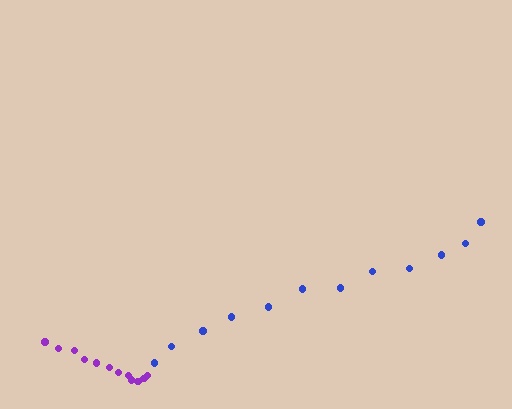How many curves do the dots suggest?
There are 2 distinct paths.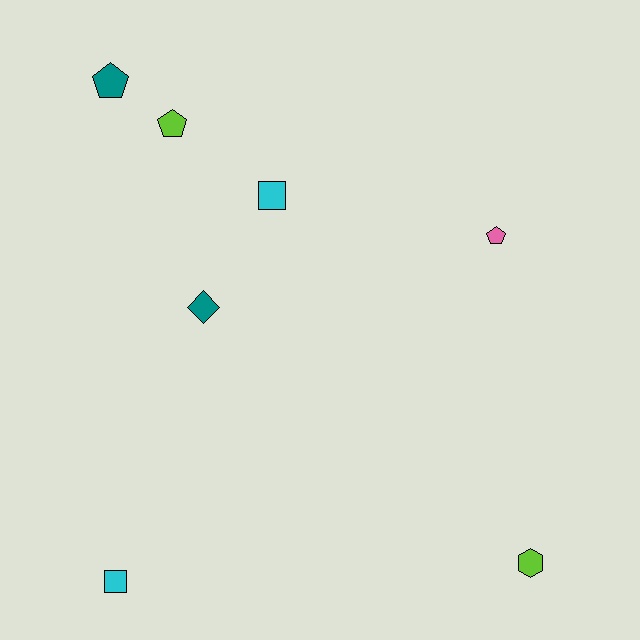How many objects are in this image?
There are 7 objects.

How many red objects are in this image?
There are no red objects.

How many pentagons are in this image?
There are 3 pentagons.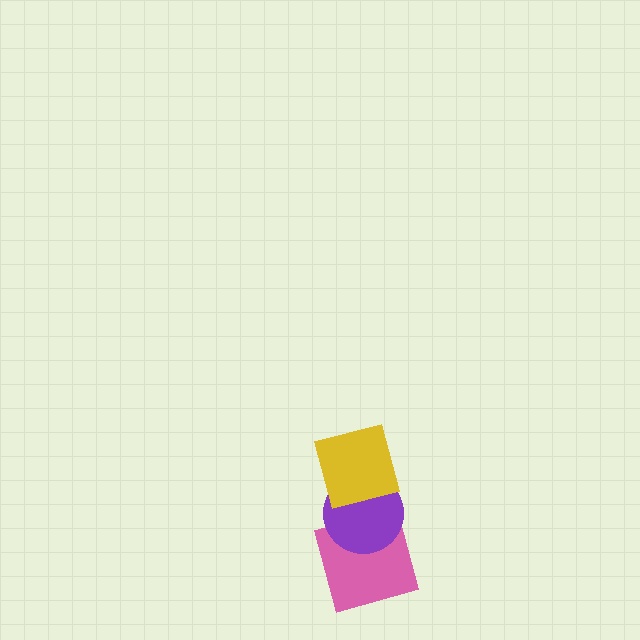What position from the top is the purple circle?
The purple circle is 2nd from the top.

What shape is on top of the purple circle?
The yellow square is on top of the purple circle.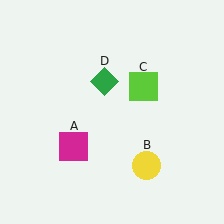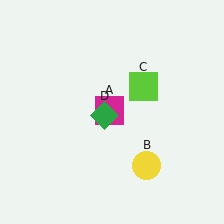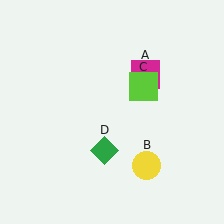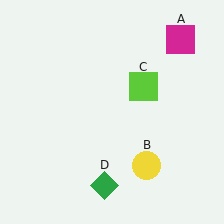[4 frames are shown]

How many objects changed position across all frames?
2 objects changed position: magenta square (object A), green diamond (object D).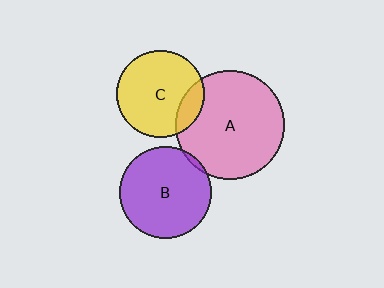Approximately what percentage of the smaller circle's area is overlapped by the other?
Approximately 15%.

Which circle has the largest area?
Circle A (pink).